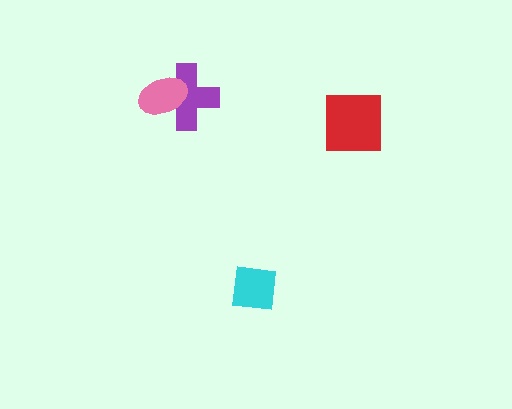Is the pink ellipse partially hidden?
No, no other shape covers it.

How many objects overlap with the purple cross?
1 object overlaps with the purple cross.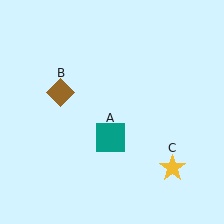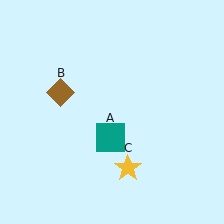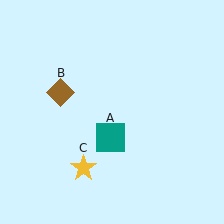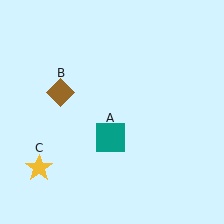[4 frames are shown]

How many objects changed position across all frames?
1 object changed position: yellow star (object C).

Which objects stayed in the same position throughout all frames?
Teal square (object A) and brown diamond (object B) remained stationary.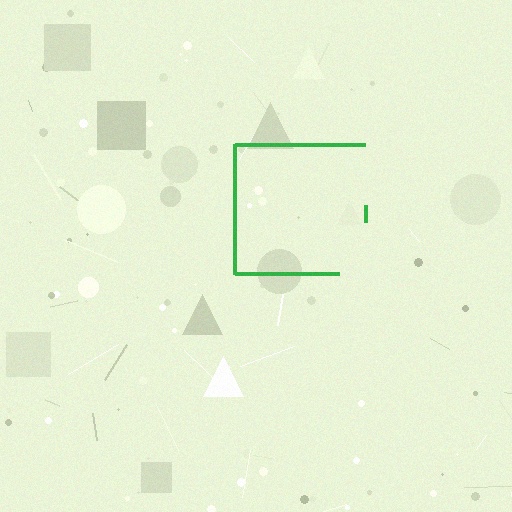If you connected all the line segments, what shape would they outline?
They would outline a square.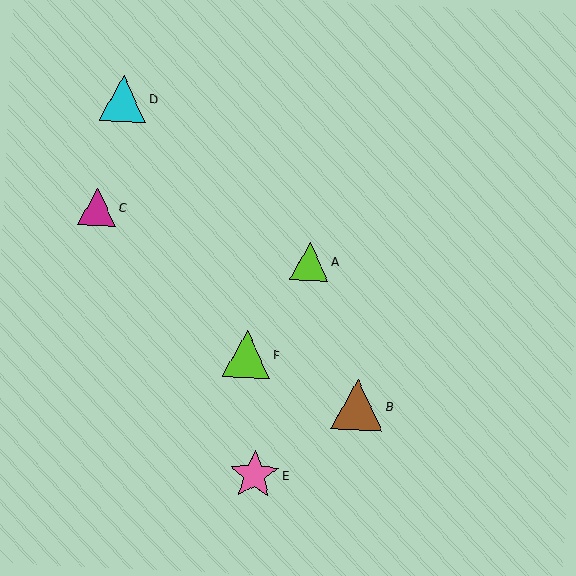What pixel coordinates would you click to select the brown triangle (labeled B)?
Click at (357, 405) to select the brown triangle B.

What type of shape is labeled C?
Shape C is a magenta triangle.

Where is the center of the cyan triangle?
The center of the cyan triangle is at (123, 98).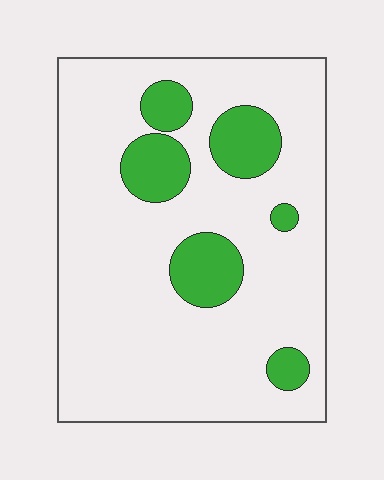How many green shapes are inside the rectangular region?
6.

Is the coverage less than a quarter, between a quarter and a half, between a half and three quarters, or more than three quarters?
Less than a quarter.